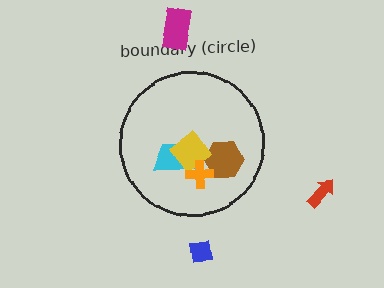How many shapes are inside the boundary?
4 inside, 3 outside.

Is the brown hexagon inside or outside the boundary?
Inside.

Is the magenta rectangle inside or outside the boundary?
Outside.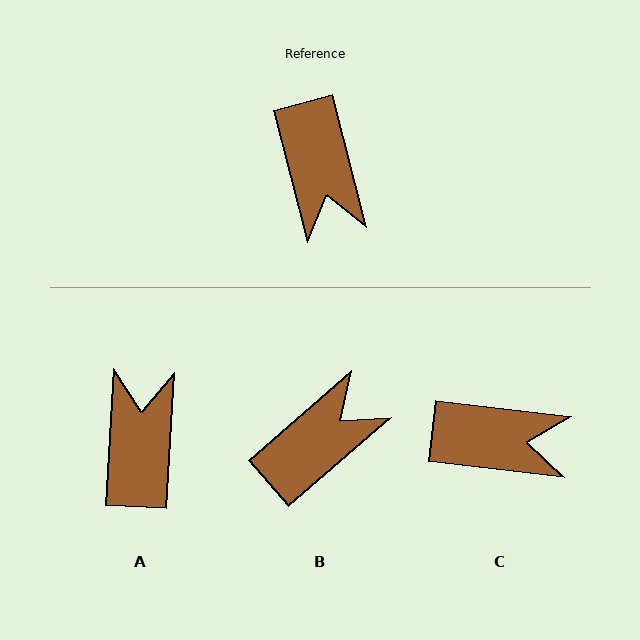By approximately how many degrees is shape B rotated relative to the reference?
Approximately 116 degrees counter-clockwise.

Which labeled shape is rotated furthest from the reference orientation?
A, about 162 degrees away.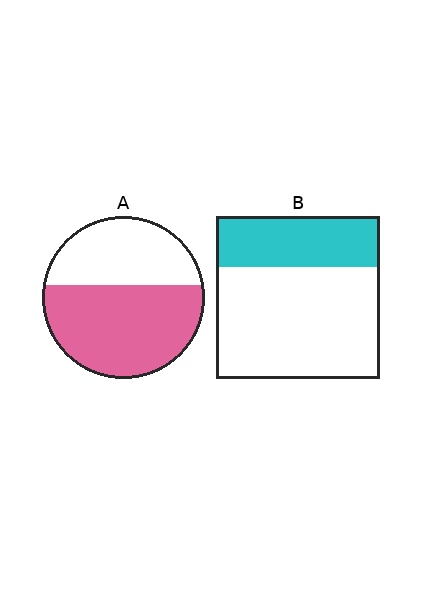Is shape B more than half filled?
No.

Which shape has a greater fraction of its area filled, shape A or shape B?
Shape A.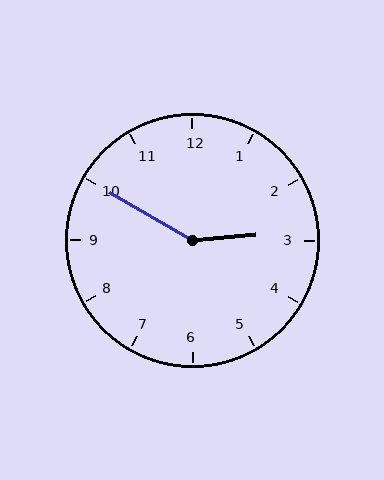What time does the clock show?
2:50.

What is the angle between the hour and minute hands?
Approximately 145 degrees.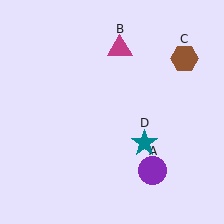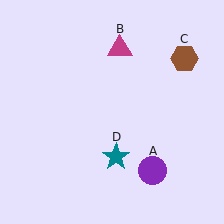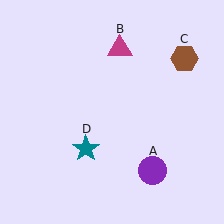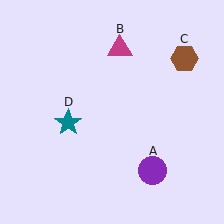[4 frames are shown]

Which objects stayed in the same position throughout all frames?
Purple circle (object A) and magenta triangle (object B) and brown hexagon (object C) remained stationary.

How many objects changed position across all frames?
1 object changed position: teal star (object D).